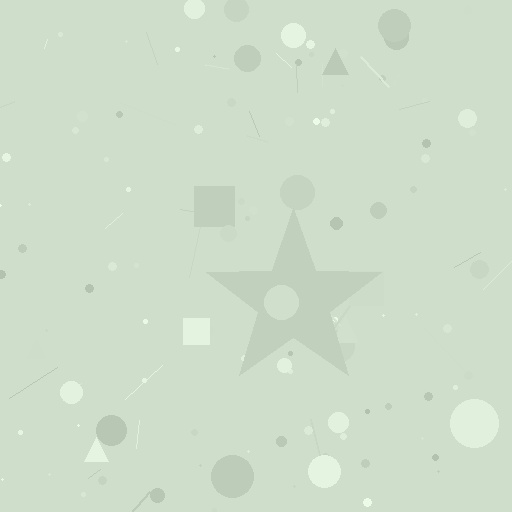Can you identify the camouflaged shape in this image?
The camouflaged shape is a star.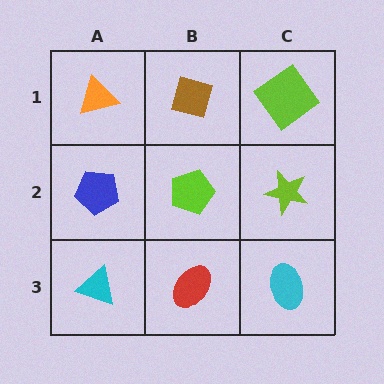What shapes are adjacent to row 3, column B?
A lime pentagon (row 2, column B), a cyan triangle (row 3, column A), a cyan ellipse (row 3, column C).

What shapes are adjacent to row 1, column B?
A lime pentagon (row 2, column B), an orange triangle (row 1, column A), a lime diamond (row 1, column C).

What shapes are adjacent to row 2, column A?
An orange triangle (row 1, column A), a cyan triangle (row 3, column A), a lime pentagon (row 2, column B).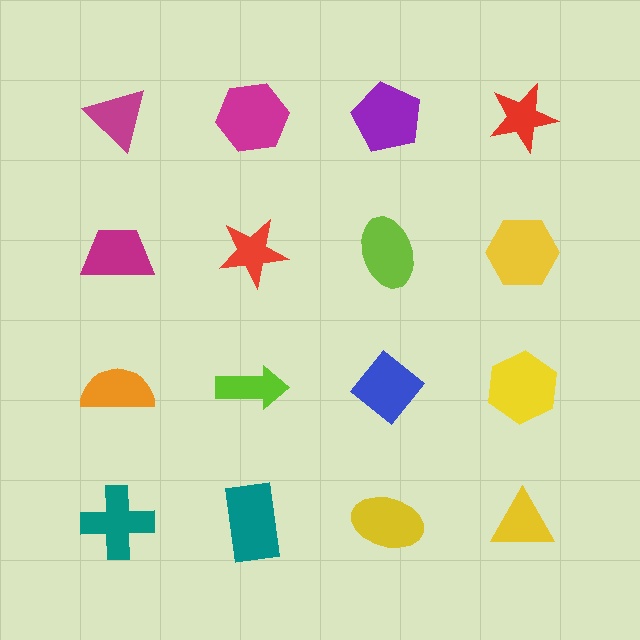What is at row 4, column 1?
A teal cross.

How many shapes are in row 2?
4 shapes.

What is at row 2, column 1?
A magenta trapezoid.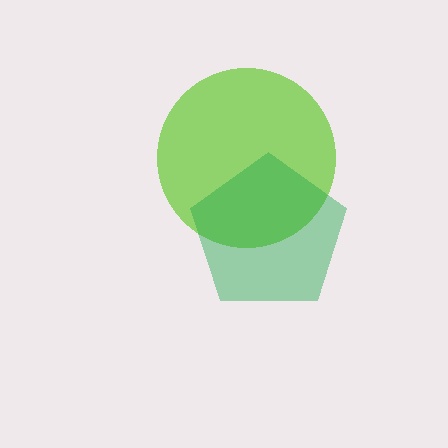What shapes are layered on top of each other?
The layered shapes are: a lime circle, a green pentagon.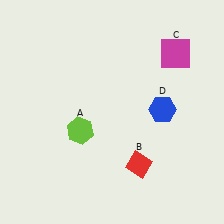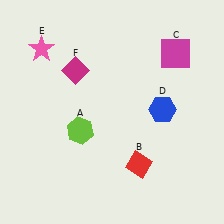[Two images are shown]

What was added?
A pink star (E), a magenta diamond (F) were added in Image 2.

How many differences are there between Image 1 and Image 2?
There are 2 differences between the two images.